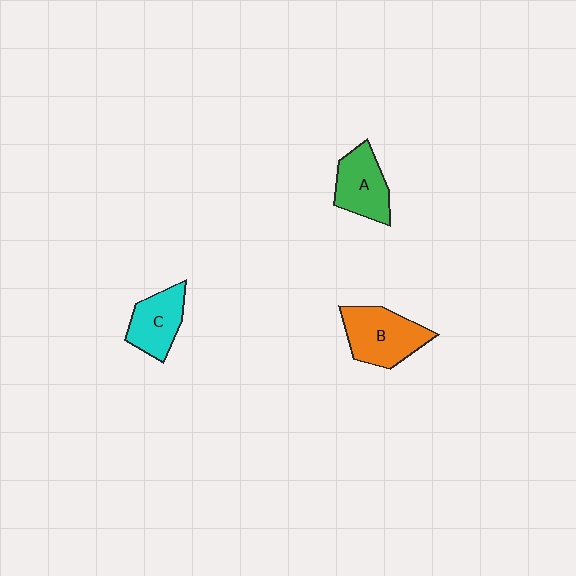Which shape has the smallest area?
Shape C (cyan).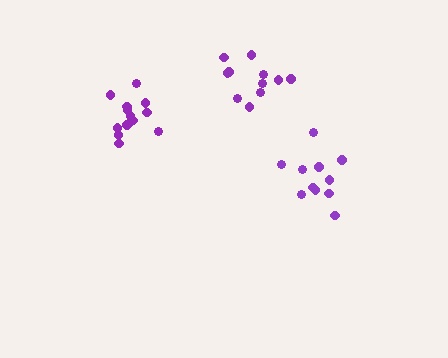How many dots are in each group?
Group 1: 11 dots, Group 2: 11 dots, Group 3: 14 dots (36 total).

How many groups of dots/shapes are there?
There are 3 groups.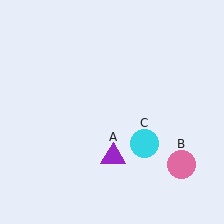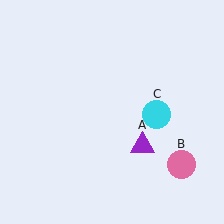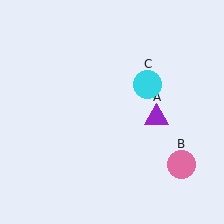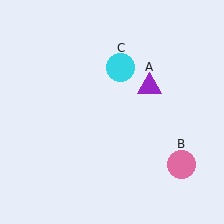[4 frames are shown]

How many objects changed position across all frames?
2 objects changed position: purple triangle (object A), cyan circle (object C).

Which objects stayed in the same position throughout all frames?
Pink circle (object B) remained stationary.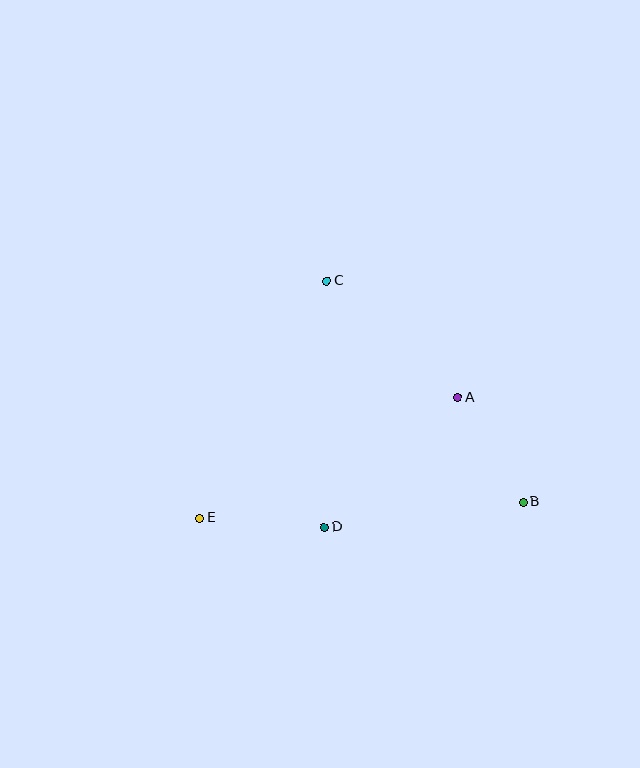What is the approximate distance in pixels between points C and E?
The distance between C and E is approximately 269 pixels.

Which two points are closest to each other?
Points A and B are closest to each other.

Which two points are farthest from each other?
Points B and E are farthest from each other.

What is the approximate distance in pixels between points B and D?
The distance between B and D is approximately 200 pixels.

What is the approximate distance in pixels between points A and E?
The distance between A and E is approximately 284 pixels.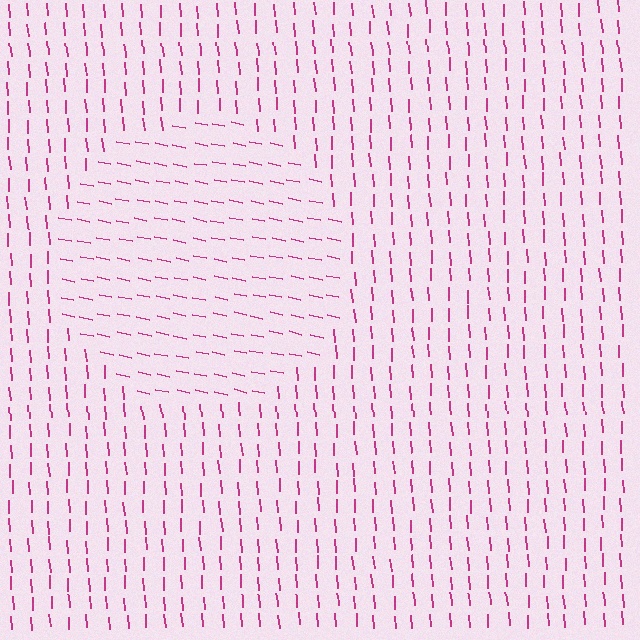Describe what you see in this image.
The image is filled with small magenta line segments. A circle region in the image has lines oriented differently from the surrounding lines, creating a visible texture boundary.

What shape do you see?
I see a circle.